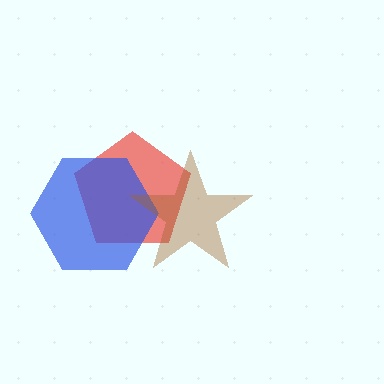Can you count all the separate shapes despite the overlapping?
Yes, there are 3 separate shapes.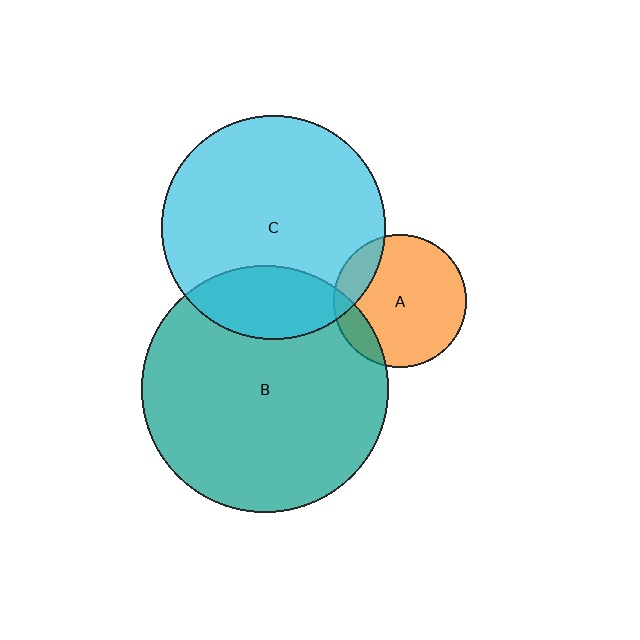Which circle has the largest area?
Circle B (teal).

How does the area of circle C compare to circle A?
Approximately 2.9 times.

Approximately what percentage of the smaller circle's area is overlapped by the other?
Approximately 15%.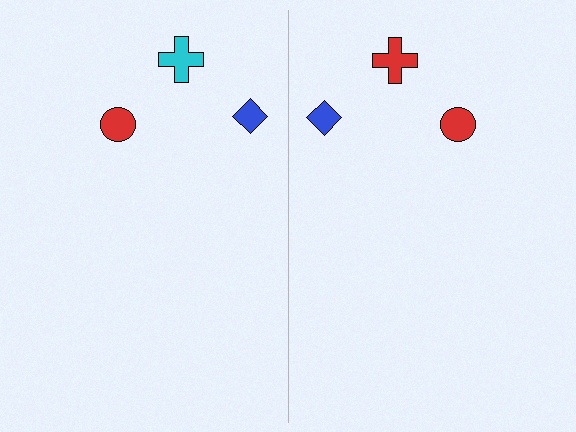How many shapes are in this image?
There are 6 shapes in this image.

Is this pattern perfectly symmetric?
No, the pattern is not perfectly symmetric. The red cross on the right side breaks the symmetry — its mirror counterpart is cyan.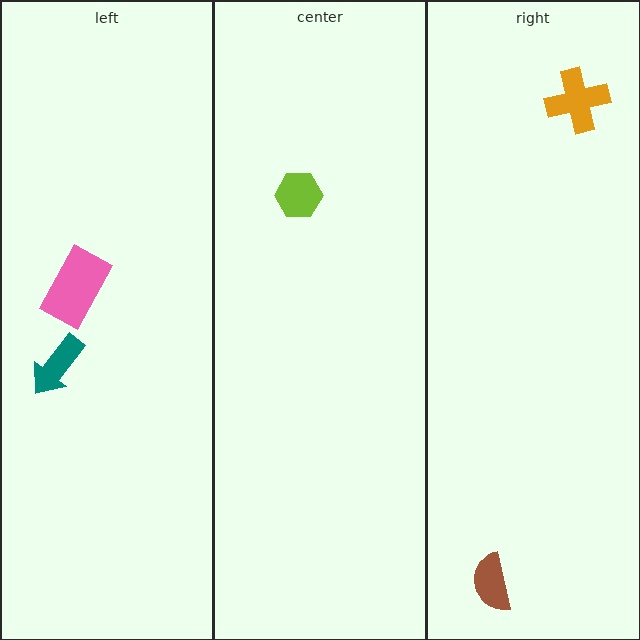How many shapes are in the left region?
2.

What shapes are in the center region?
The lime hexagon.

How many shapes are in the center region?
1.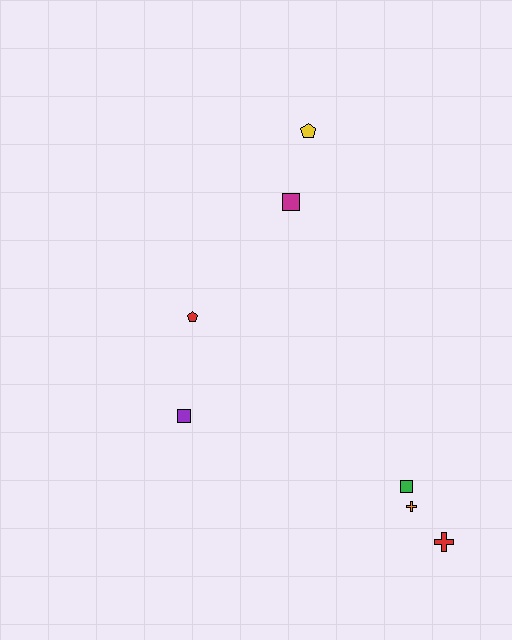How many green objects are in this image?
There is 1 green object.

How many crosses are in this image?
There are 2 crosses.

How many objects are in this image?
There are 7 objects.